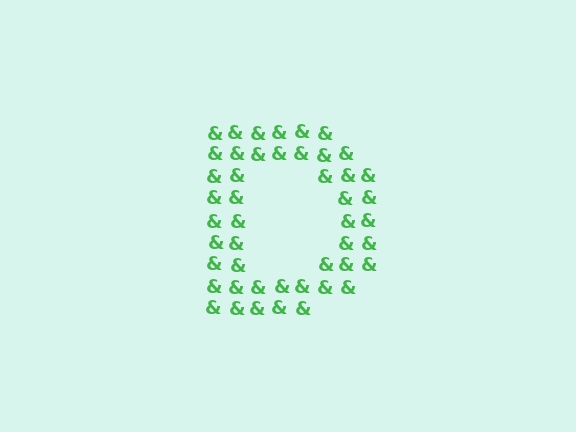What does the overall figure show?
The overall figure shows the letter D.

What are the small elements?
The small elements are ampersands.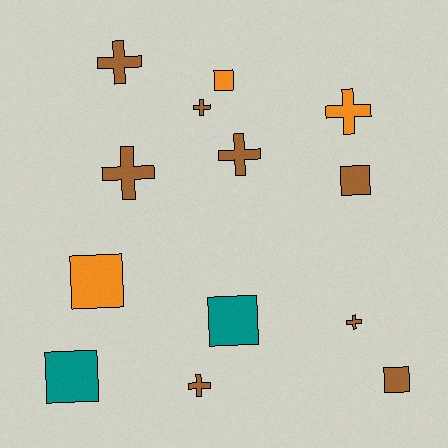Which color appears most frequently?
Brown, with 8 objects.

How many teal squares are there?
There are 2 teal squares.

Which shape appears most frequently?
Cross, with 7 objects.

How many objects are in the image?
There are 13 objects.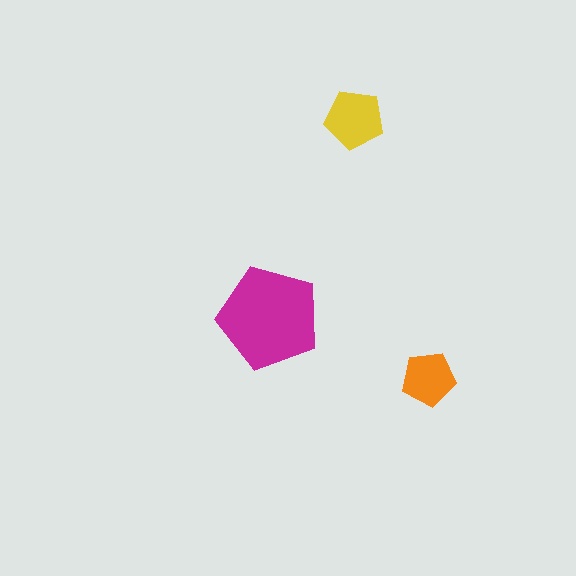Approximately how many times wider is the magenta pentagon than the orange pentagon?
About 2 times wider.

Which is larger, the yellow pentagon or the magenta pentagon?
The magenta one.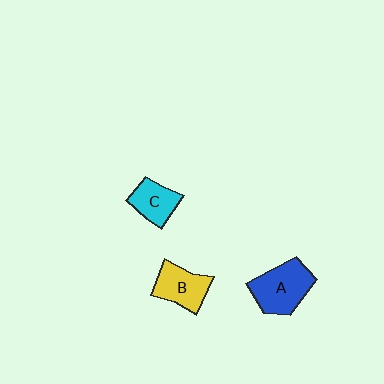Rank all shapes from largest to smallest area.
From largest to smallest: A (blue), B (yellow), C (cyan).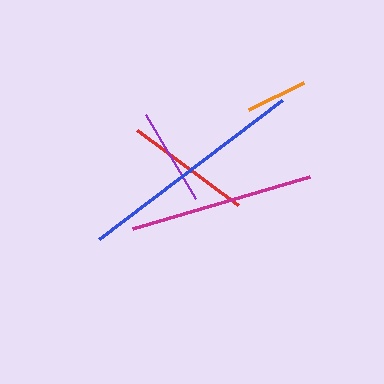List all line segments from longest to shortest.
From longest to shortest: blue, magenta, red, purple, orange.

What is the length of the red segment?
The red segment is approximately 126 pixels long.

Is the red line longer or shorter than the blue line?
The blue line is longer than the red line.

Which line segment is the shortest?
The orange line is the shortest at approximately 61 pixels.